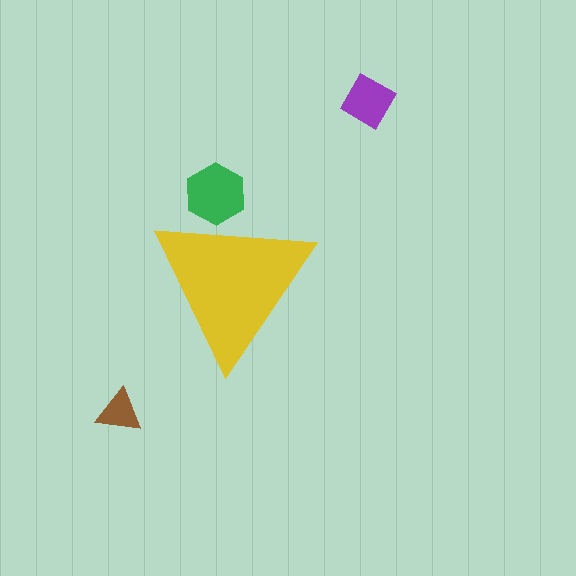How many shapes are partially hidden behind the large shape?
1 shape is partially hidden.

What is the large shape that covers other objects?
A yellow triangle.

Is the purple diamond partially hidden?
No, the purple diamond is fully visible.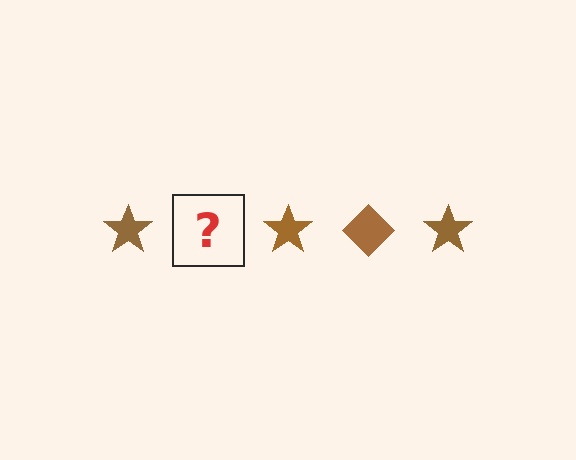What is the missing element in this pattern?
The missing element is a brown diamond.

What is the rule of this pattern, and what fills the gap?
The rule is that the pattern cycles through star, diamond shapes in brown. The gap should be filled with a brown diamond.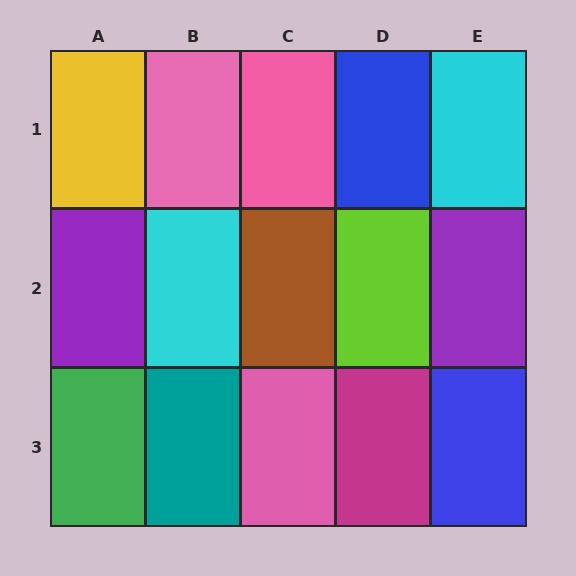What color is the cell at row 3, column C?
Pink.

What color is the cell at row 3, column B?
Teal.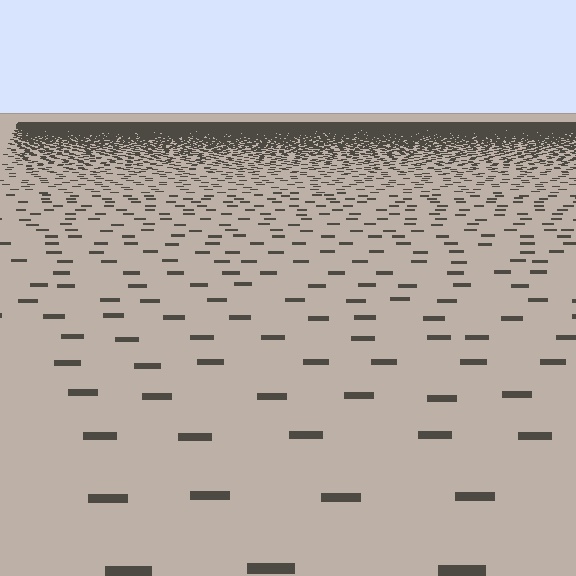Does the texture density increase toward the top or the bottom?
Density increases toward the top.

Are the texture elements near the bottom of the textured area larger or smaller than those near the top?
Larger. Near the bottom, elements are closer to the viewer and appear at a bigger on-screen size.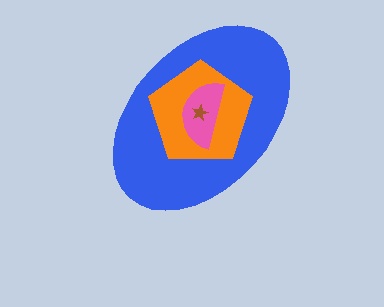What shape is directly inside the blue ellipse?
The orange pentagon.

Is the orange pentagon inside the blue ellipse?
Yes.